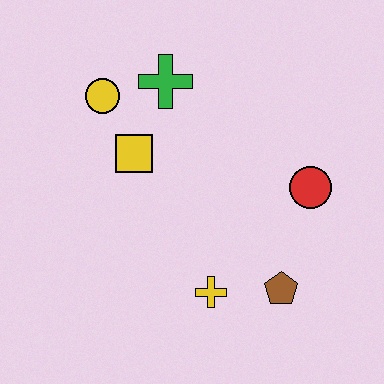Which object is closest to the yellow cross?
The brown pentagon is closest to the yellow cross.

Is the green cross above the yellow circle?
Yes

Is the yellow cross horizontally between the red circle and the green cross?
Yes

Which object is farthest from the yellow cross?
The yellow circle is farthest from the yellow cross.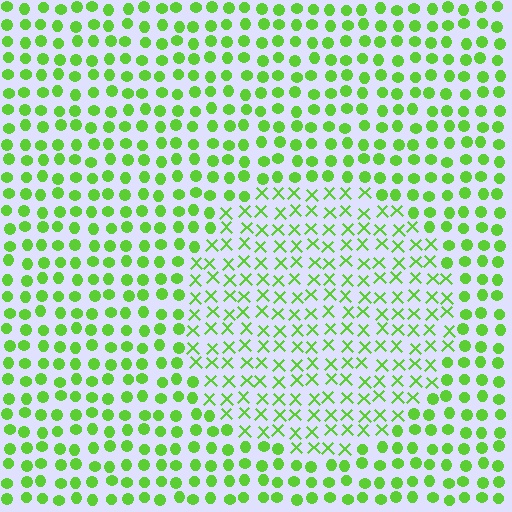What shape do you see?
I see a circle.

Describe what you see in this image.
The image is filled with small lime elements arranged in a uniform grid. A circle-shaped region contains X marks, while the surrounding area contains circles. The boundary is defined purely by the change in element shape.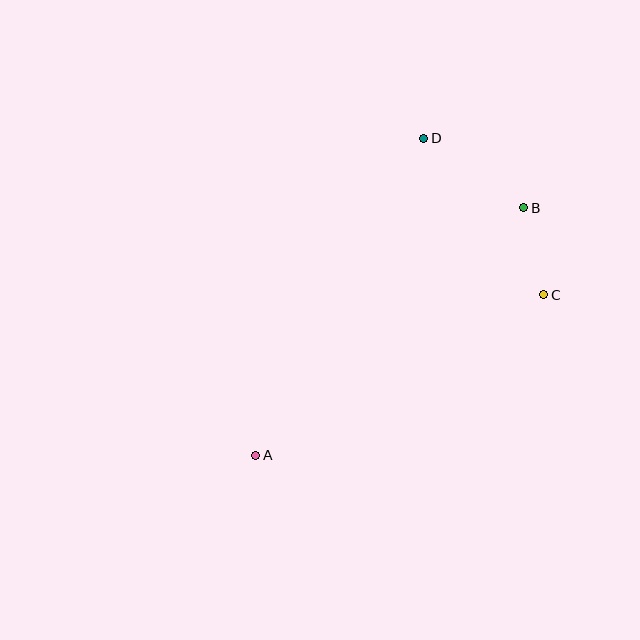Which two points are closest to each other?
Points B and C are closest to each other.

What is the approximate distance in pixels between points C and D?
The distance between C and D is approximately 197 pixels.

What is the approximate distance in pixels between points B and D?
The distance between B and D is approximately 121 pixels.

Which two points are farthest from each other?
Points A and B are farthest from each other.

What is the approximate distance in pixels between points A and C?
The distance between A and C is approximately 330 pixels.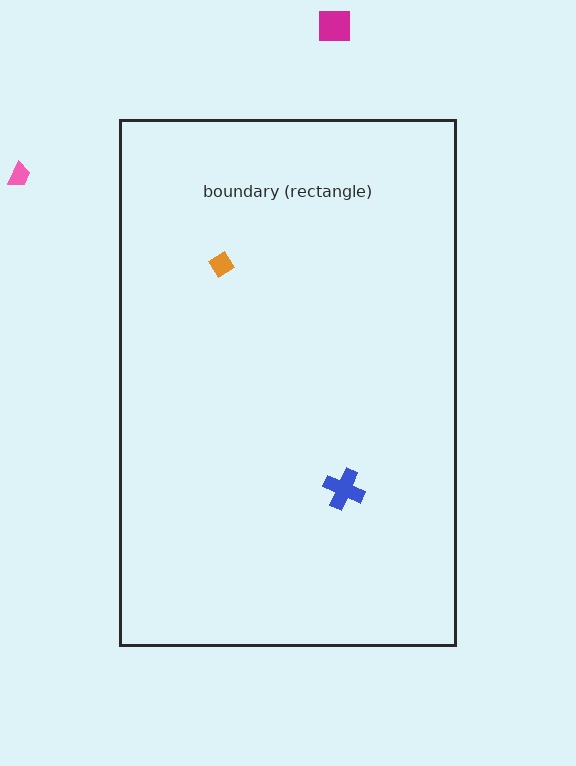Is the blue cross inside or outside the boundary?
Inside.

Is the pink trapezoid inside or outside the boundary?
Outside.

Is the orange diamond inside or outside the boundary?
Inside.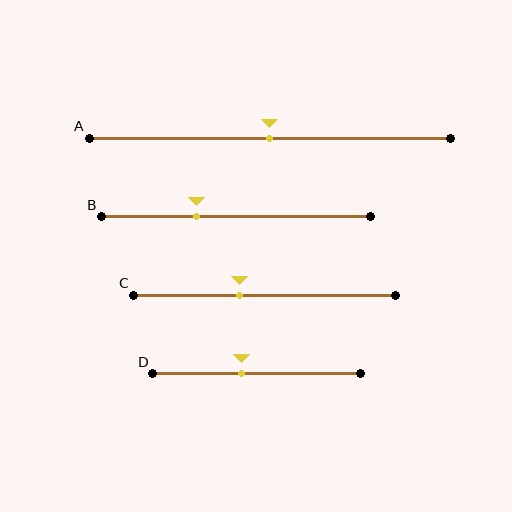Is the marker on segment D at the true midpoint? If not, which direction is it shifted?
No, the marker on segment D is shifted to the left by about 7% of the segment length.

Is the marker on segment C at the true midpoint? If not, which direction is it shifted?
No, the marker on segment C is shifted to the left by about 10% of the segment length.